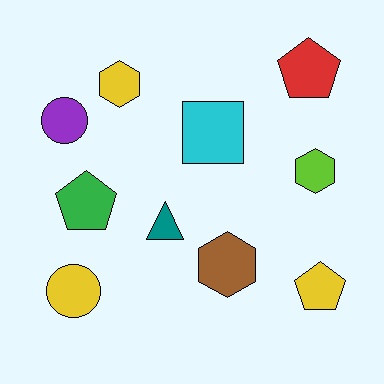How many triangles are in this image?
There is 1 triangle.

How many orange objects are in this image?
There are no orange objects.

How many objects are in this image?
There are 10 objects.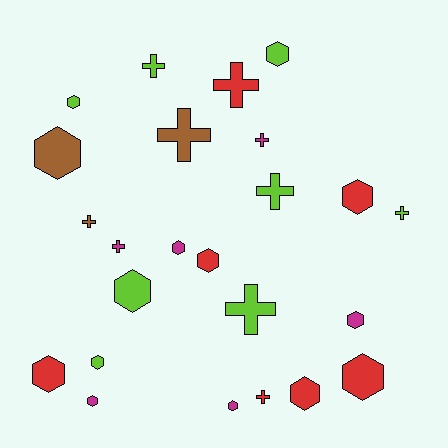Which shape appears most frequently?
Hexagon, with 14 objects.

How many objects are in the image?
There are 24 objects.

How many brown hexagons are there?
There is 1 brown hexagon.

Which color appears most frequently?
Lime, with 8 objects.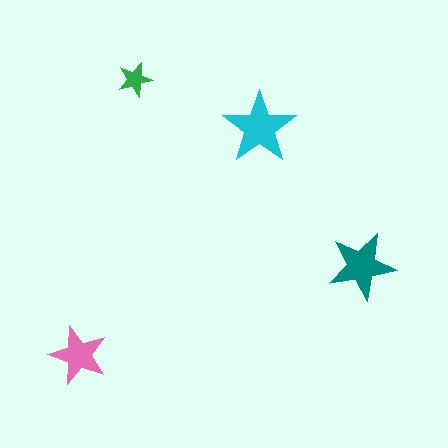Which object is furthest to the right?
The teal star is rightmost.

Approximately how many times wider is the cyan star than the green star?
About 2 times wider.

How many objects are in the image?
There are 4 objects in the image.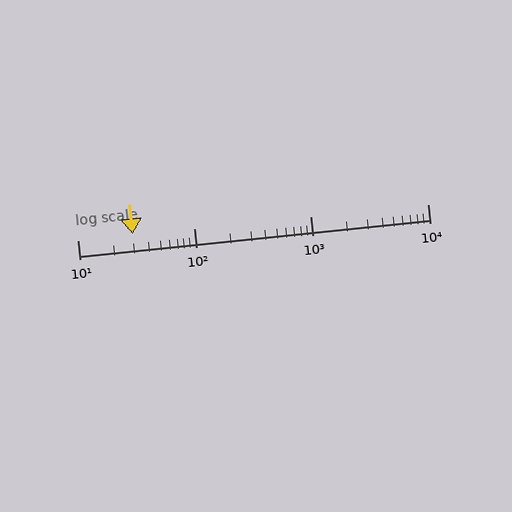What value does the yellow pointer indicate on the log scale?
The pointer indicates approximately 30.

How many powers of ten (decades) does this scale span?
The scale spans 3 decades, from 10 to 10000.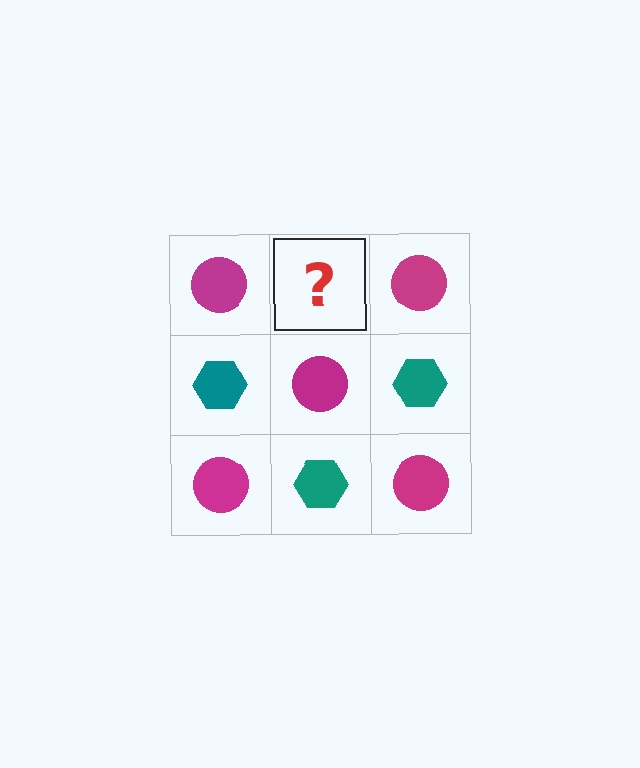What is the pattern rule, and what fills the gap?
The rule is that it alternates magenta circle and teal hexagon in a checkerboard pattern. The gap should be filled with a teal hexagon.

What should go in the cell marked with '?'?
The missing cell should contain a teal hexagon.